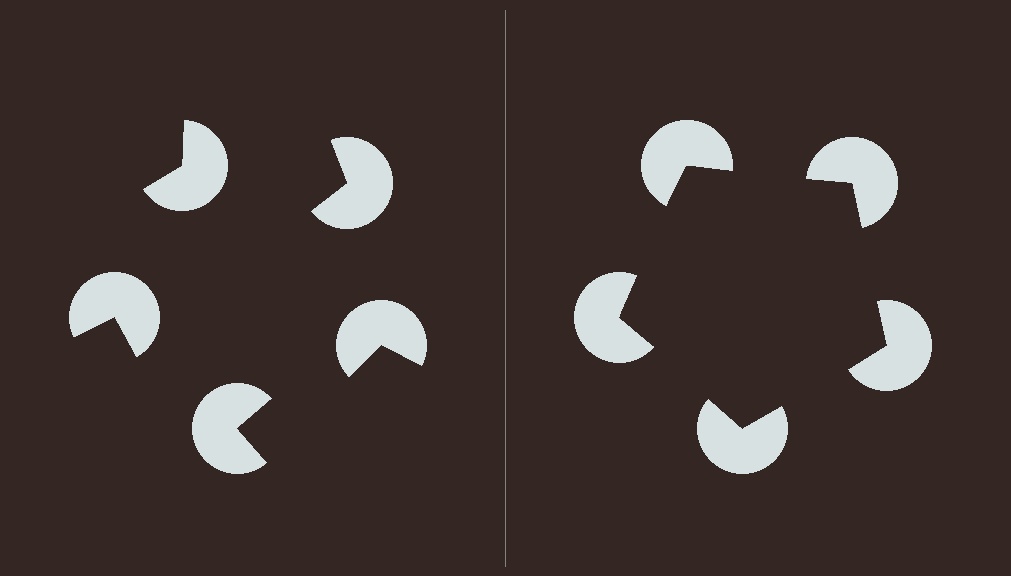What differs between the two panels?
The pac-man discs are positioned identically on both sides; only the wedge orientations differ. On the right they align to a pentagon; on the left they are misaligned.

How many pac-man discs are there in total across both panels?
10 — 5 on each side.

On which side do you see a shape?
An illusory pentagon appears on the right side. On the left side the wedge cuts are rotated, so no coherent shape forms.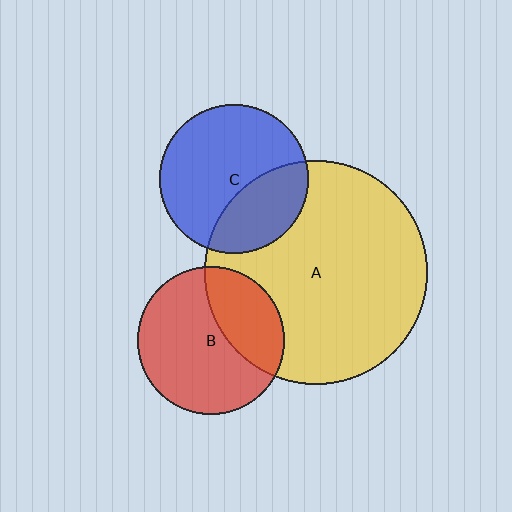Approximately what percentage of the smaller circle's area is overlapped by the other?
Approximately 35%.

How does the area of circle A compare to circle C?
Approximately 2.2 times.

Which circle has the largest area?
Circle A (yellow).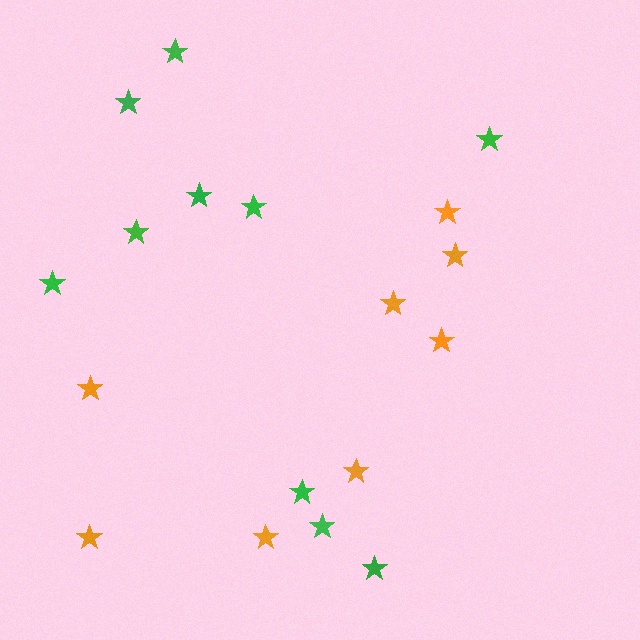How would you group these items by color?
There are 2 groups: one group of orange stars (8) and one group of green stars (10).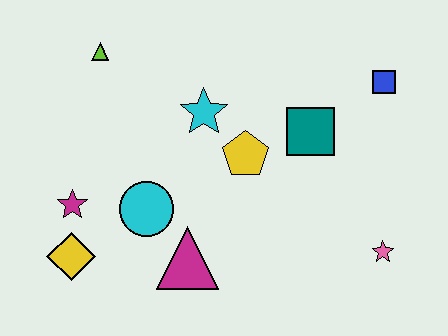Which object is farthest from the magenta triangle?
The blue square is farthest from the magenta triangle.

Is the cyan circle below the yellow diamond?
No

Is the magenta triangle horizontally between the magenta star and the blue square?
Yes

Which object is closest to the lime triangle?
The cyan star is closest to the lime triangle.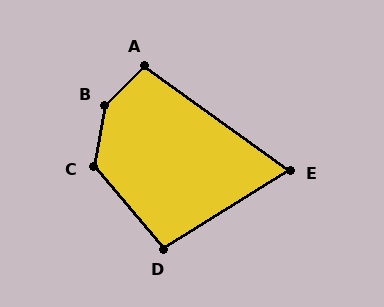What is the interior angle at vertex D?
Approximately 99 degrees (obtuse).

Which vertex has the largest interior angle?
B, at approximately 145 degrees.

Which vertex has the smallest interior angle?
E, at approximately 67 degrees.